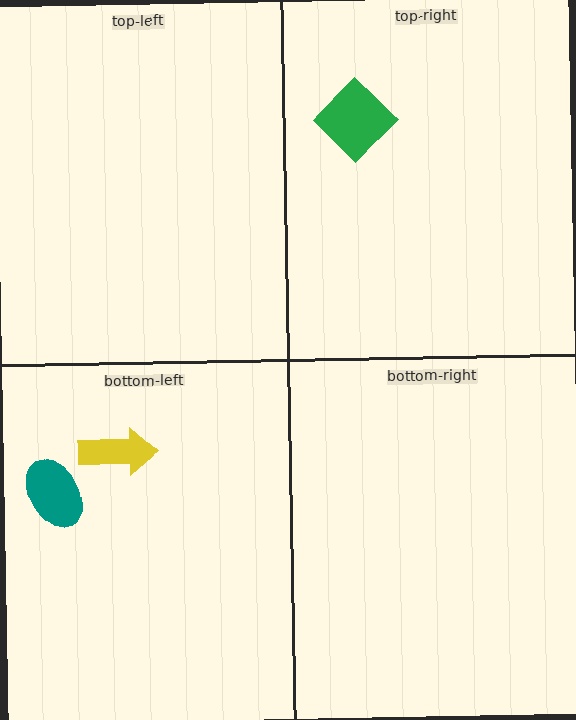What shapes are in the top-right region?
The green diamond.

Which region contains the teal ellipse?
The bottom-left region.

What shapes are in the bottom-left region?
The yellow arrow, the teal ellipse.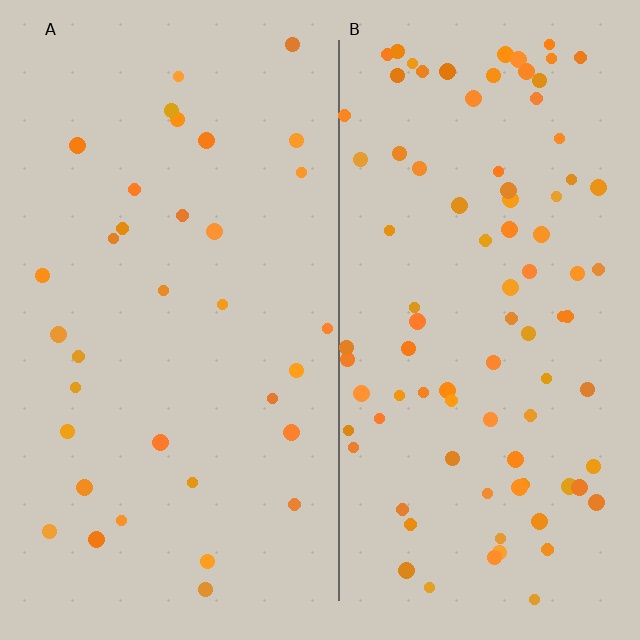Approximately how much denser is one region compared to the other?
Approximately 2.7× — region B over region A.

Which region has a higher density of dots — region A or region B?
B (the right).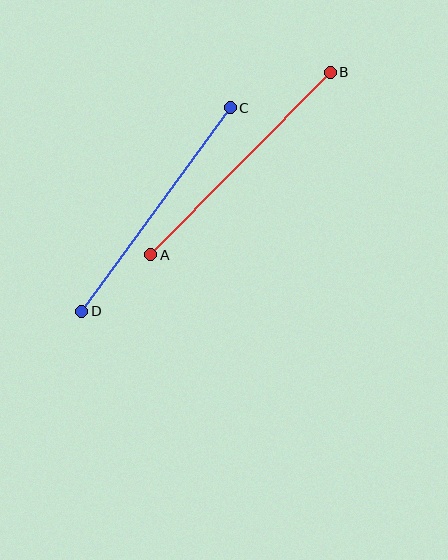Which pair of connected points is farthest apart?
Points A and B are farthest apart.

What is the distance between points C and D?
The distance is approximately 252 pixels.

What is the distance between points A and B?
The distance is approximately 256 pixels.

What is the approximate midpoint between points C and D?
The midpoint is at approximately (156, 210) pixels.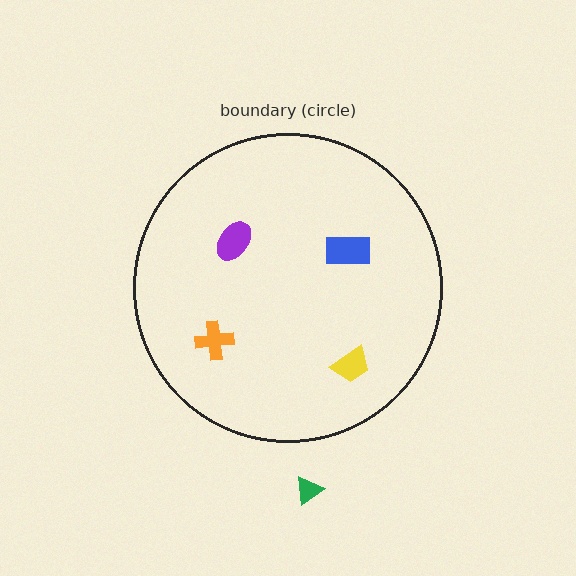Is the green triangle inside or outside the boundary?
Outside.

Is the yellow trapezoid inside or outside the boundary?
Inside.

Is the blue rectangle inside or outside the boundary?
Inside.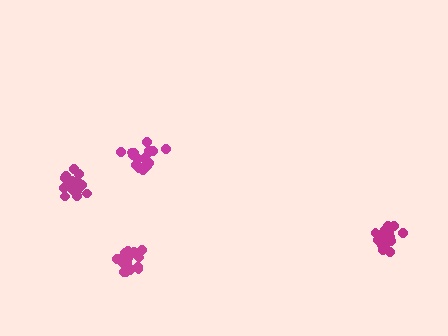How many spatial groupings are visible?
There are 4 spatial groupings.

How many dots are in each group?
Group 1: 21 dots, Group 2: 20 dots, Group 3: 18 dots, Group 4: 19 dots (78 total).